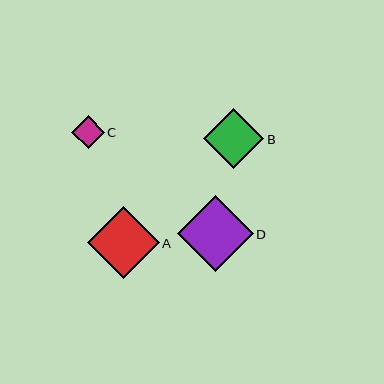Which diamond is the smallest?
Diamond C is the smallest with a size of approximately 32 pixels.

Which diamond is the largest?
Diamond D is the largest with a size of approximately 76 pixels.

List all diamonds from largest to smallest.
From largest to smallest: D, A, B, C.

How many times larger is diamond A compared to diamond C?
Diamond A is approximately 2.2 times the size of diamond C.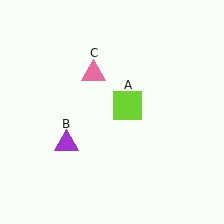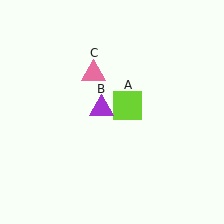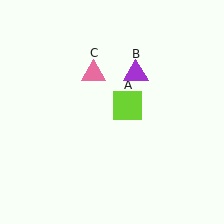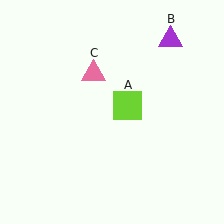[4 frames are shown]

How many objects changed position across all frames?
1 object changed position: purple triangle (object B).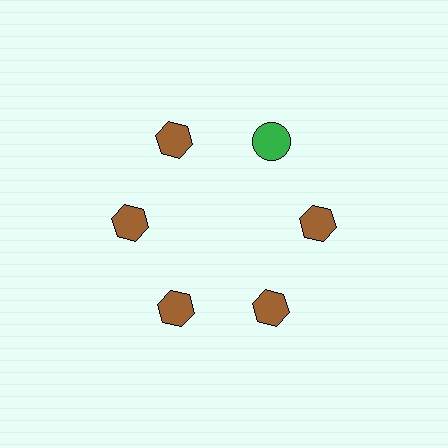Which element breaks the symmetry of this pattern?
The green circle at roughly the 1 o'clock position breaks the symmetry. All other shapes are brown hexagons.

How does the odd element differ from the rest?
It differs in both color (green instead of brown) and shape (circle instead of hexagon).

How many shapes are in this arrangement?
There are 6 shapes arranged in a ring pattern.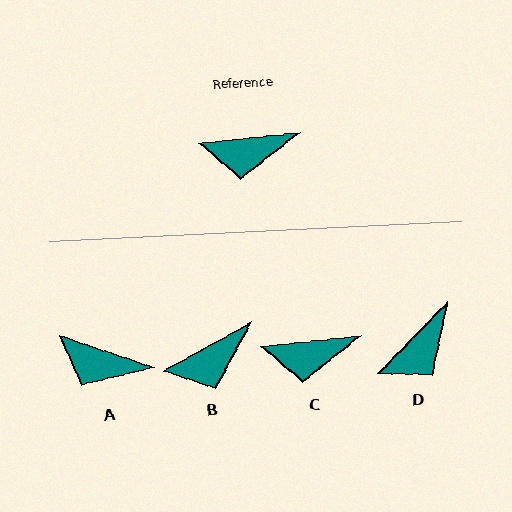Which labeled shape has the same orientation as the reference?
C.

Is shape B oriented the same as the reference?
No, it is off by about 23 degrees.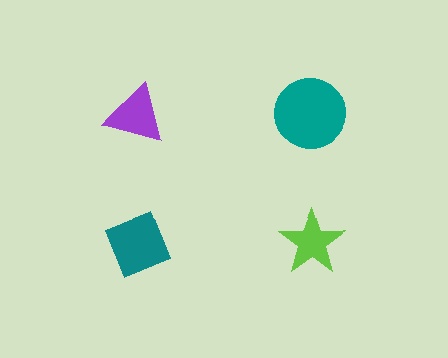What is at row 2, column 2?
A lime star.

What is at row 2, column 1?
A teal diamond.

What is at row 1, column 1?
A purple triangle.